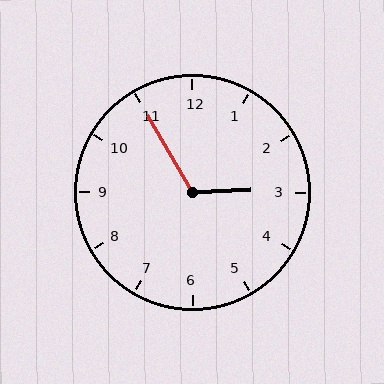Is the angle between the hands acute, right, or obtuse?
It is obtuse.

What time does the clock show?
2:55.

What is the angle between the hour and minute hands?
Approximately 118 degrees.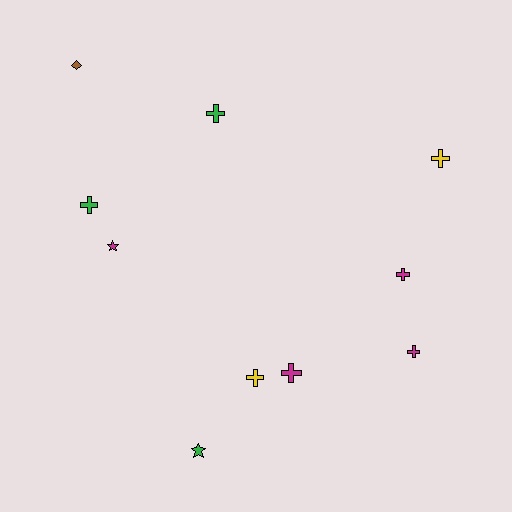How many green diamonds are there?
There are no green diamonds.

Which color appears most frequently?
Magenta, with 4 objects.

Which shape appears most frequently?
Cross, with 7 objects.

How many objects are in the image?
There are 10 objects.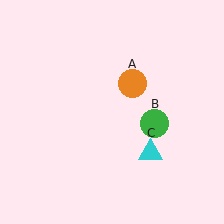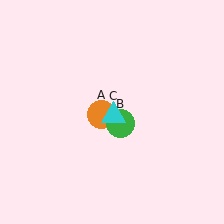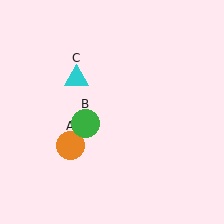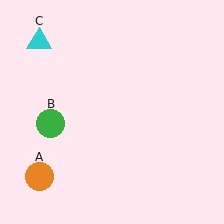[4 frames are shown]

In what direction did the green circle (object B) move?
The green circle (object B) moved left.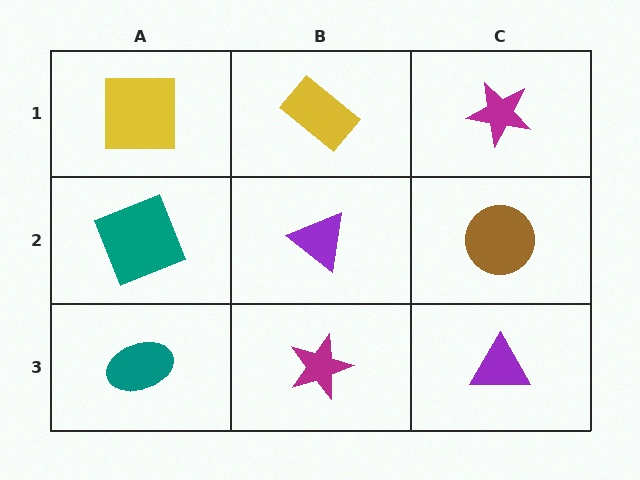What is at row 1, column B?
A yellow rectangle.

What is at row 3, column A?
A teal ellipse.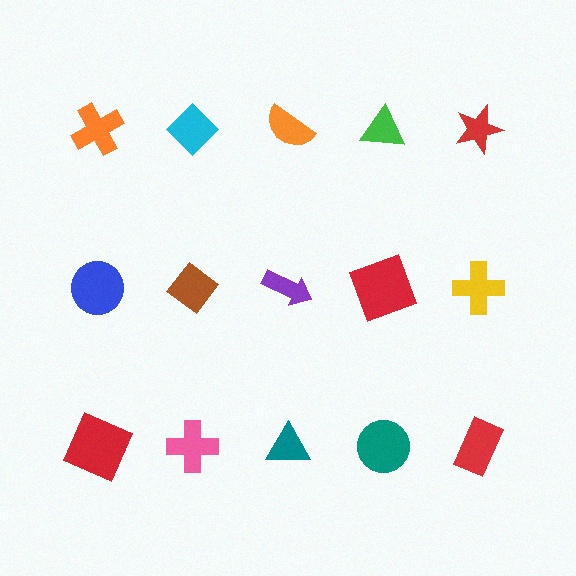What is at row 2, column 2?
A brown diamond.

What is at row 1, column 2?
A cyan diamond.